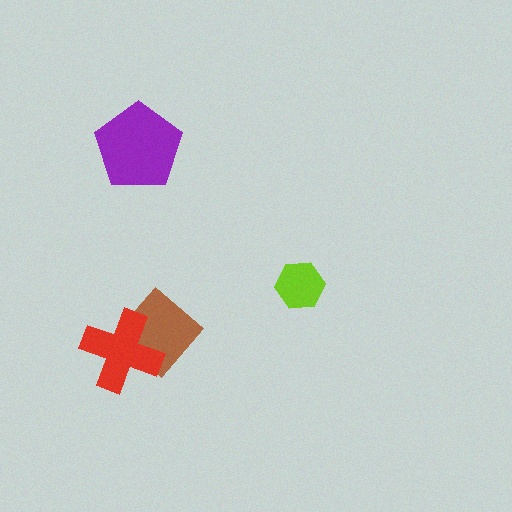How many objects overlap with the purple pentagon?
0 objects overlap with the purple pentagon.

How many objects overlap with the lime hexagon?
0 objects overlap with the lime hexagon.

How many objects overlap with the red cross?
1 object overlaps with the red cross.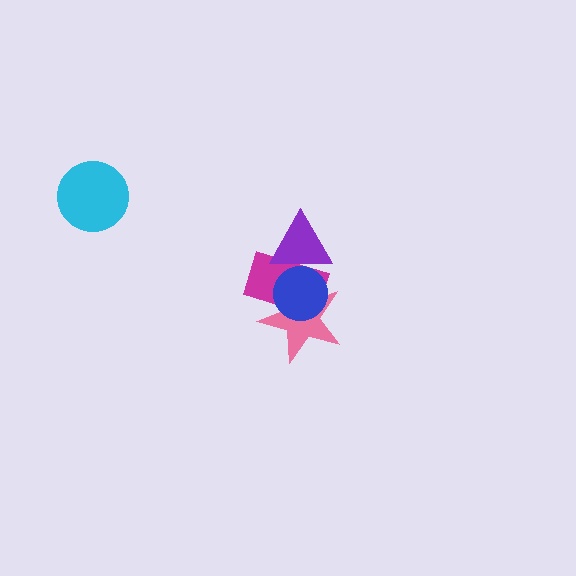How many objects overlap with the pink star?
2 objects overlap with the pink star.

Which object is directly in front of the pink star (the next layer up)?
The magenta rectangle is directly in front of the pink star.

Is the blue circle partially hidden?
No, no other shape covers it.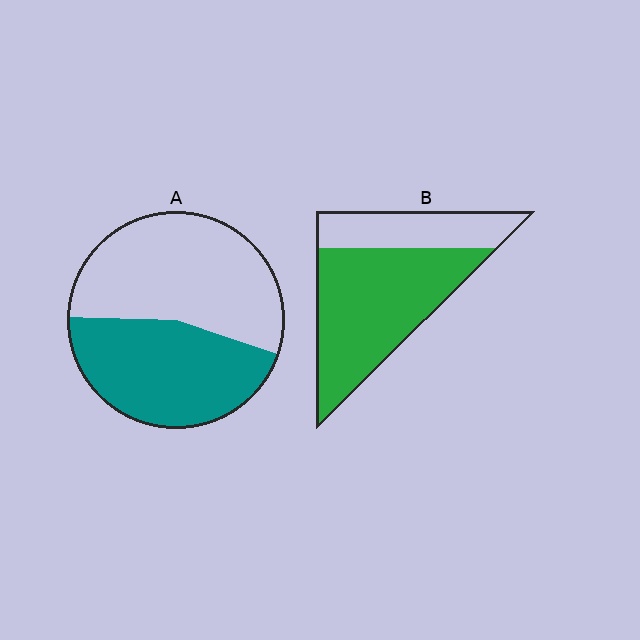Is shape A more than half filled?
No.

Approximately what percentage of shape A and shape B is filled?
A is approximately 45% and B is approximately 70%.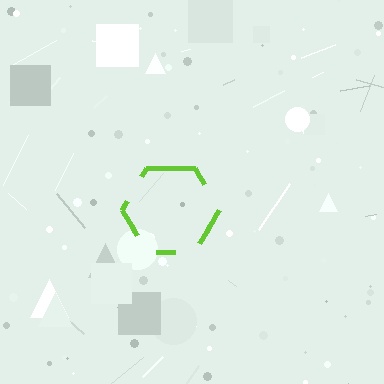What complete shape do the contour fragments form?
The contour fragments form a hexagon.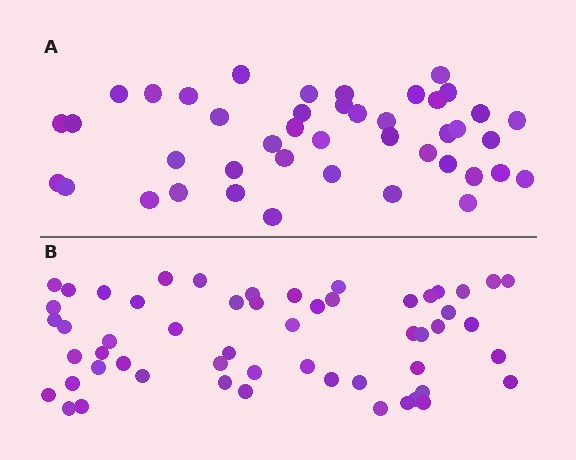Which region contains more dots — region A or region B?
Region B (the bottom region) has more dots.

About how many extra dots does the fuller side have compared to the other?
Region B has roughly 12 or so more dots than region A.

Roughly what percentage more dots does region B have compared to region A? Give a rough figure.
About 30% more.